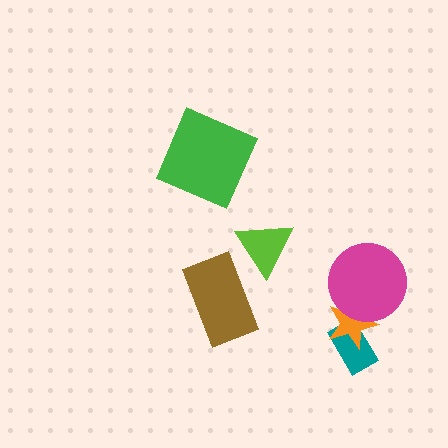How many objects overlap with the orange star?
2 objects overlap with the orange star.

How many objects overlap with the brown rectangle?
0 objects overlap with the brown rectangle.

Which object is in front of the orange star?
The magenta circle is in front of the orange star.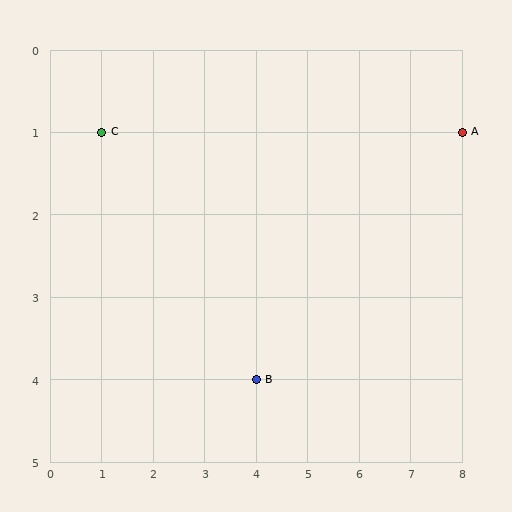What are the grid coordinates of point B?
Point B is at grid coordinates (4, 4).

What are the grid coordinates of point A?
Point A is at grid coordinates (8, 1).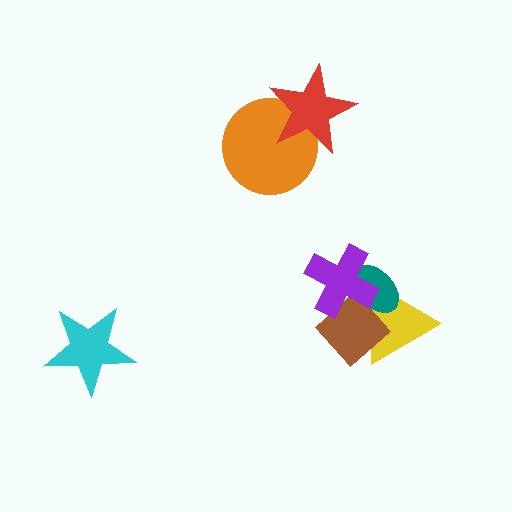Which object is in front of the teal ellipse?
The purple cross is in front of the teal ellipse.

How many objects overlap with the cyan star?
0 objects overlap with the cyan star.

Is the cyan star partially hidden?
No, no other shape covers it.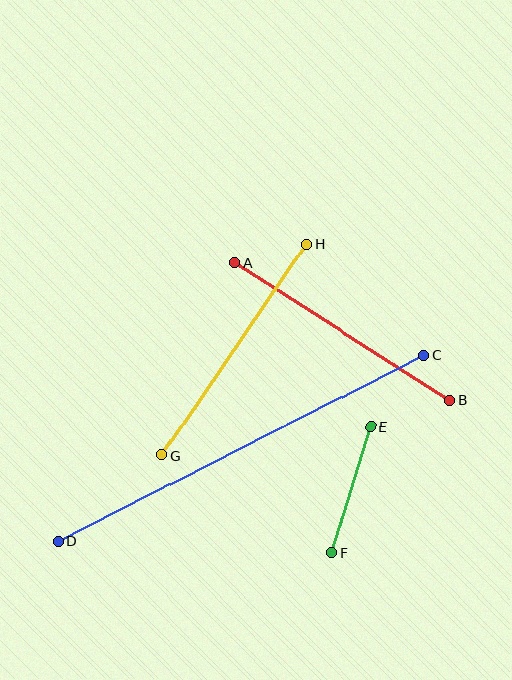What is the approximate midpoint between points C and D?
The midpoint is at approximately (241, 448) pixels.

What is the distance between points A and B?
The distance is approximately 254 pixels.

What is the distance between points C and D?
The distance is approximately 410 pixels.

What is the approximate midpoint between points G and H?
The midpoint is at approximately (234, 350) pixels.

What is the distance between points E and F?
The distance is approximately 132 pixels.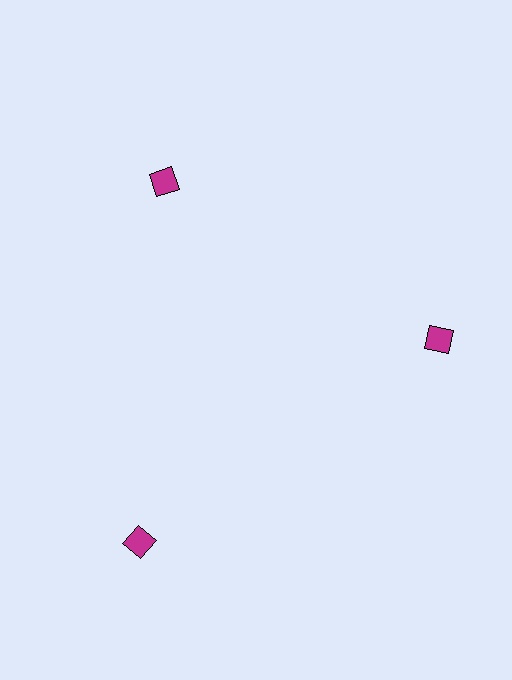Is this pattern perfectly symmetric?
No. The 3 magenta squares are arranged in a ring, but one element near the 7 o'clock position is pushed outward from the center, breaking the 3-fold rotational symmetry.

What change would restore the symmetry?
The symmetry would be restored by moving it inward, back onto the ring so that all 3 squares sit at equal angles and equal distance from the center.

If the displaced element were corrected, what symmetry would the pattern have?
It would have 3-fold rotational symmetry — the pattern would map onto itself every 120 degrees.